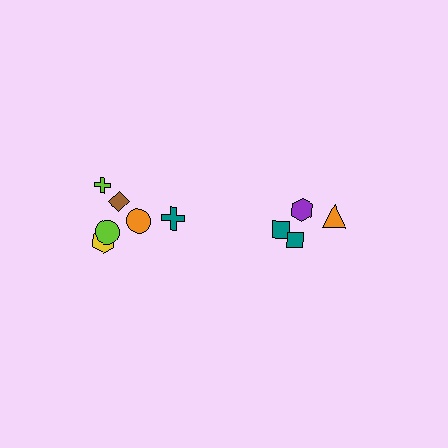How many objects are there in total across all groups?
There are 10 objects.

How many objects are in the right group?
There are 4 objects.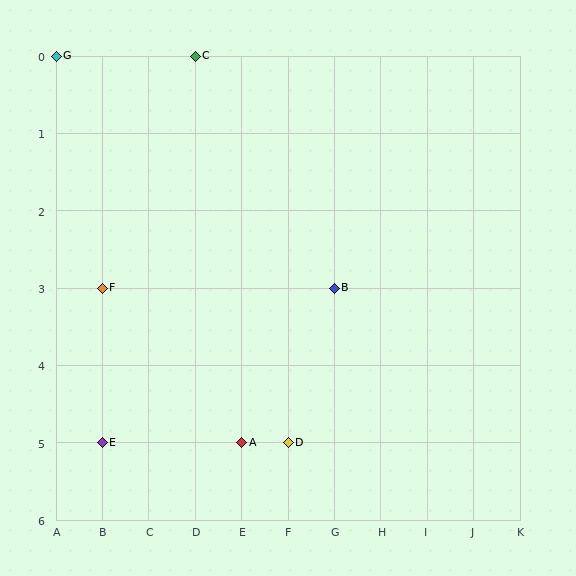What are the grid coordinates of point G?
Point G is at grid coordinates (A, 0).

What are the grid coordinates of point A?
Point A is at grid coordinates (E, 5).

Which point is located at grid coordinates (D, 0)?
Point C is at (D, 0).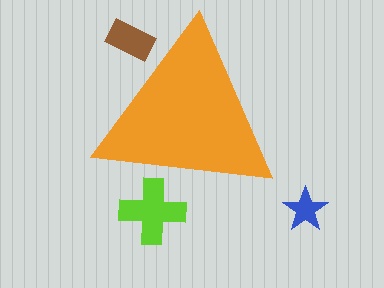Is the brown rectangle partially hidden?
Yes, the brown rectangle is partially hidden behind the orange triangle.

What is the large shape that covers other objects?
An orange triangle.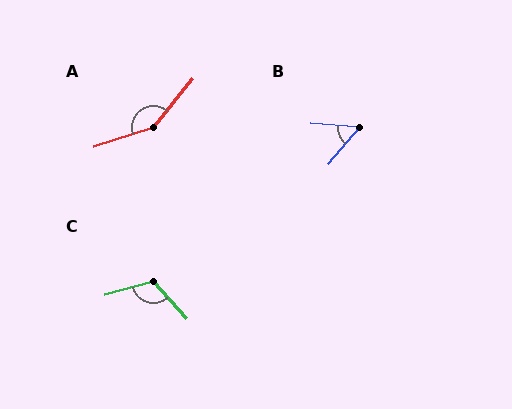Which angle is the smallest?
B, at approximately 54 degrees.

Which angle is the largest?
A, at approximately 147 degrees.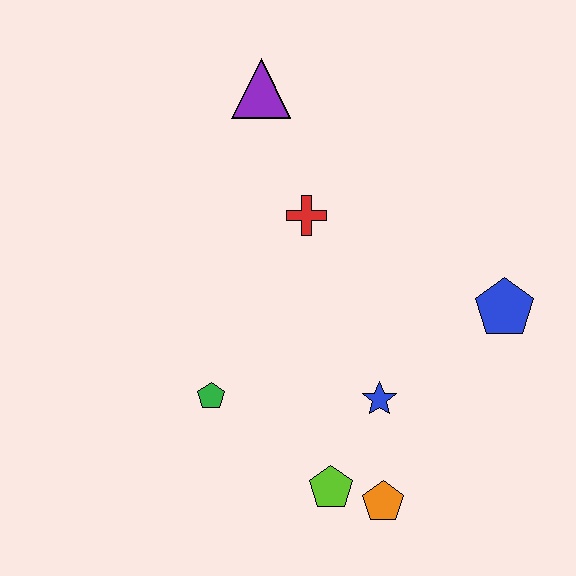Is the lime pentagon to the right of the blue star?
No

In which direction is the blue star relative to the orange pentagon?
The blue star is above the orange pentagon.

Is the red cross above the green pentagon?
Yes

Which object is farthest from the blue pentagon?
The purple triangle is farthest from the blue pentagon.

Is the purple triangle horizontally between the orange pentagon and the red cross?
No